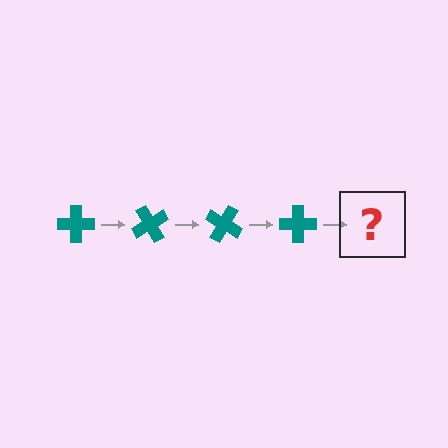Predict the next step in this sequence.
The next step is a teal cross rotated 240 degrees.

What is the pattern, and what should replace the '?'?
The pattern is that the cross rotates 60 degrees each step. The '?' should be a teal cross rotated 240 degrees.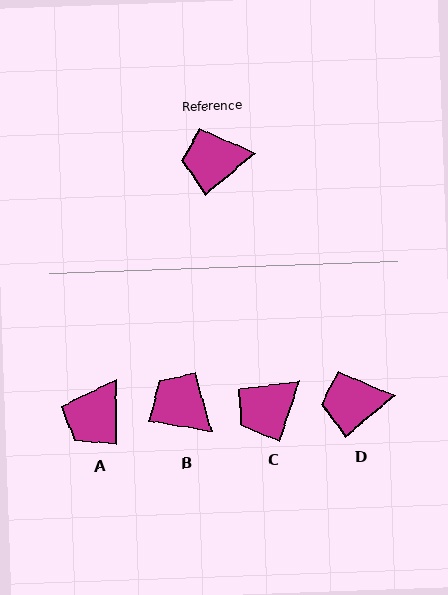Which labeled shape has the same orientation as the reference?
D.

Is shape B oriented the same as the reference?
No, it is off by about 50 degrees.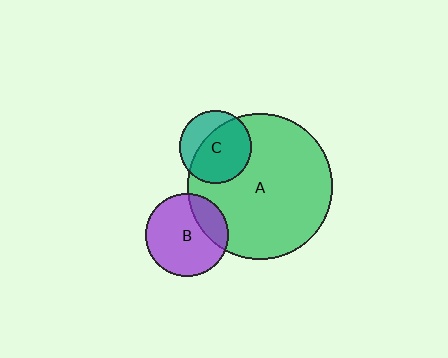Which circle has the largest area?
Circle A (green).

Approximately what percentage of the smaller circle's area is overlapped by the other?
Approximately 70%.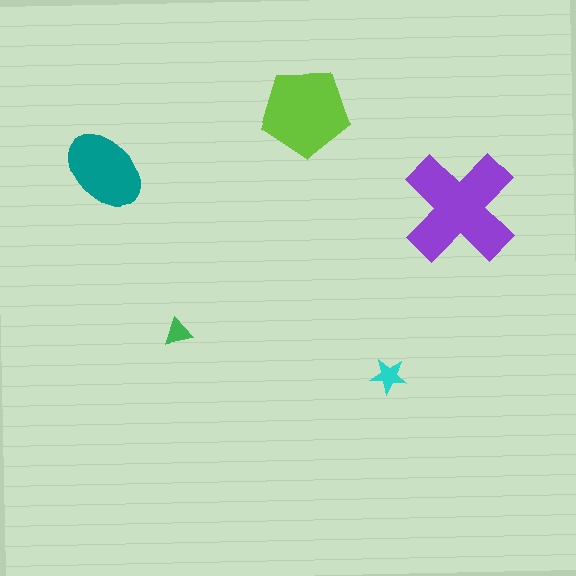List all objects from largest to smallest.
The purple cross, the lime pentagon, the teal ellipse, the cyan star, the green triangle.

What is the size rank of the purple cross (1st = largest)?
1st.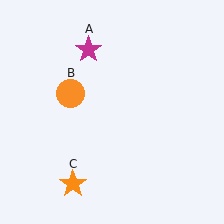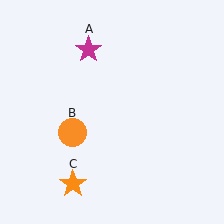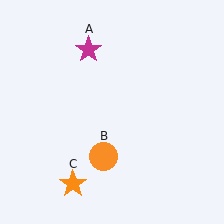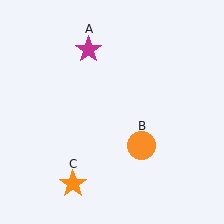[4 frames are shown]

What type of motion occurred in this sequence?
The orange circle (object B) rotated counterclockwise around the center of the scene.